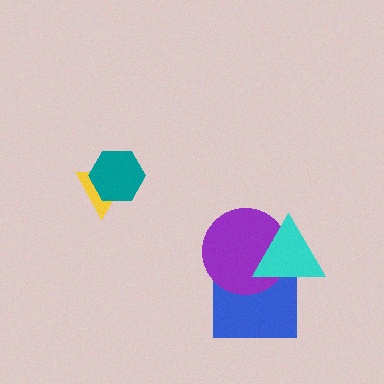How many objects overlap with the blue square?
2 objects overlap with the blue square.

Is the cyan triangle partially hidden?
No, no other shape covers it.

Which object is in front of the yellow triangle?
The teal hexagon is in front of the yellow triangle.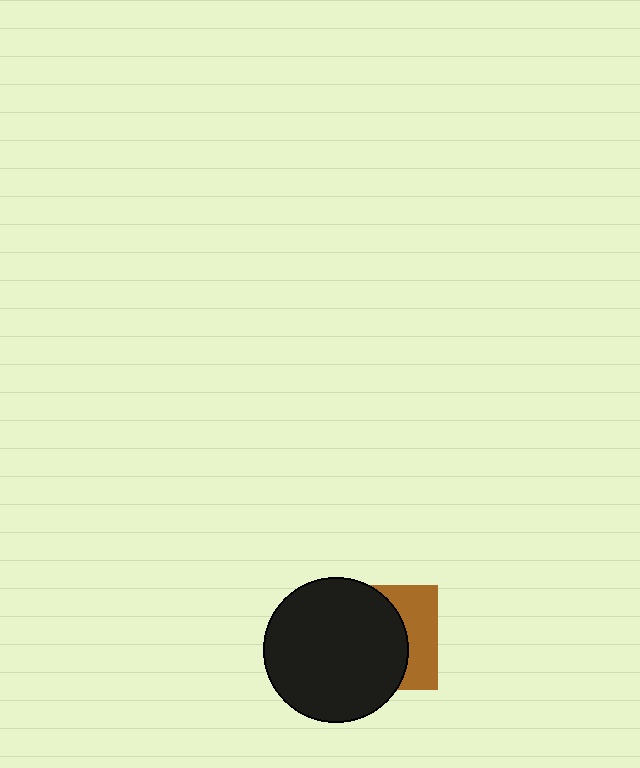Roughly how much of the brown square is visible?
A small part of it is visible (roughly 35%).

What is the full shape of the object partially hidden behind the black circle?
The partially hidden object is a brown square.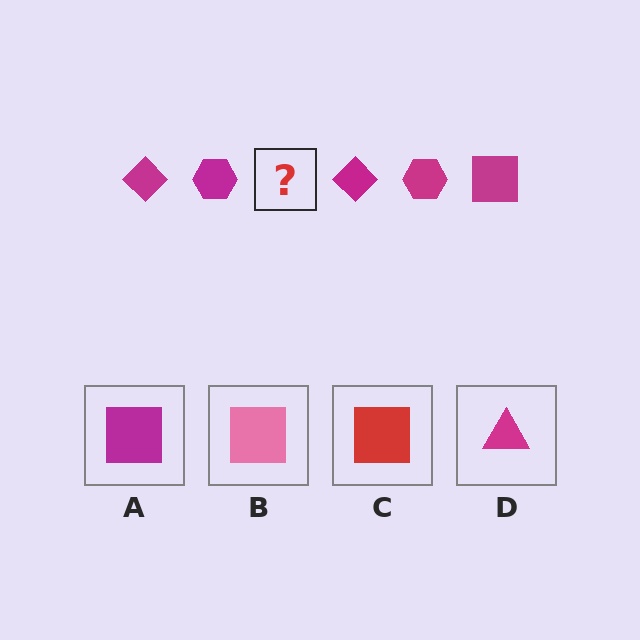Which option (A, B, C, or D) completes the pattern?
A.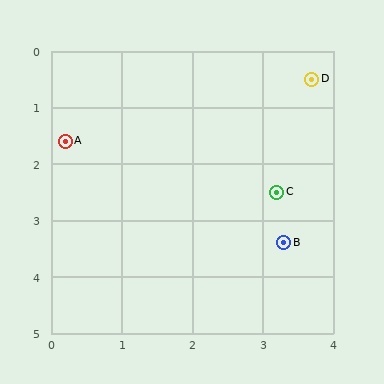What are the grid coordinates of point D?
Point D is at approximately (3.7, 0.5).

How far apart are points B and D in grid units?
Points B and D are about 2.9 grid units apart.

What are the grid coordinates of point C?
Point C is at approximately (3.2, 2.5).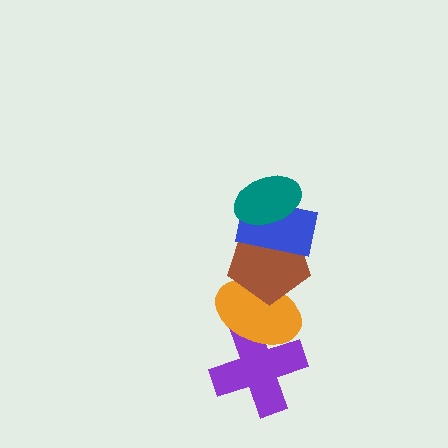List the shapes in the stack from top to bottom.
From top to bottom: the teal ellipse, the blue rectangle, the brown pentagon, the orange ellipse, the purple cross.